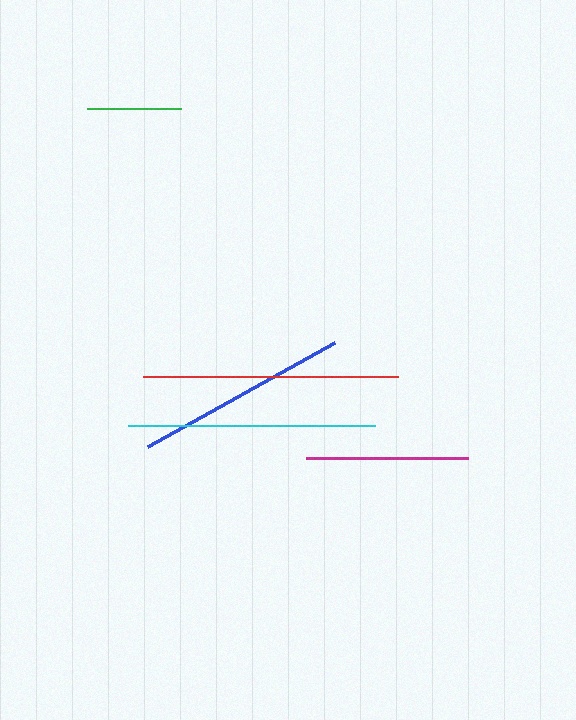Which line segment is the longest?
The red line is the longest at approximately 255 pixels.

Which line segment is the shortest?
The green line is the shortest at approximately 94 pixels.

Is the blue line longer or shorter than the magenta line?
The blue line is longer than the magenta line.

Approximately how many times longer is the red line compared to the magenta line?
The red line is approximately 1.6 times the length of the magenta line.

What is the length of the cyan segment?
The cyan segment is approximately 247 pixels long.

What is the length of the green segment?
The green segment is approximately 94 pixels long.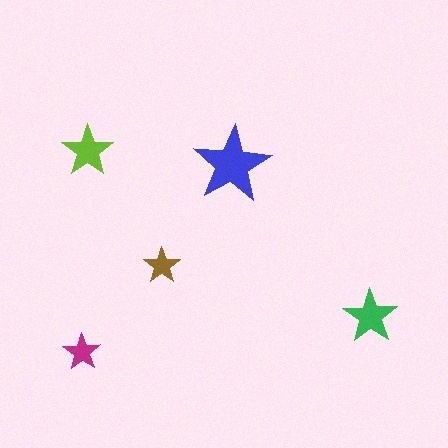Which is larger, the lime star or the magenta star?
The lime one.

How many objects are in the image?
There are 5 objects in the image.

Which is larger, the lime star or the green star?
The green one.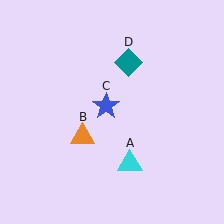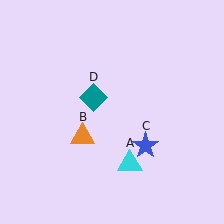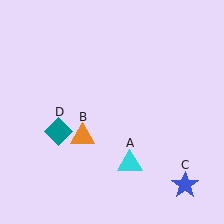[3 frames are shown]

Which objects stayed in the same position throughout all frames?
Cyan triangle (object A) and orange triangle (object B) remained stationary.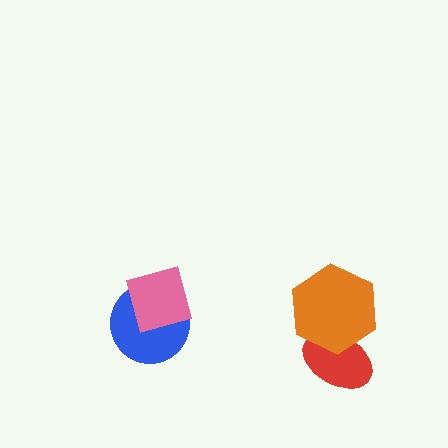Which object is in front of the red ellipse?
The orange hexagon is in front of the red ellipse.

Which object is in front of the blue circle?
The pink square is in front of the blue circle.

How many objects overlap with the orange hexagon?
1 object overlaps with the orange hexagon.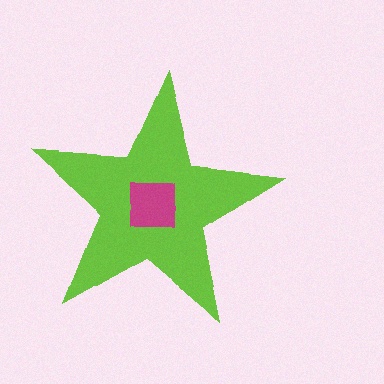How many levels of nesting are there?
2.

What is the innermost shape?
The magenta square.